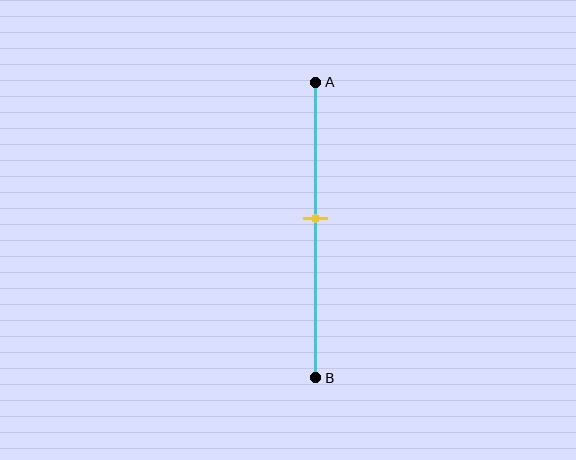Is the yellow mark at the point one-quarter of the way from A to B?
No, the mark is at about 45% from A, not at the 25% one-quarter point.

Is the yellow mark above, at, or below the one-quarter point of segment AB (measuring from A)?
The yellow mark is below the one-quarter point of segment AB.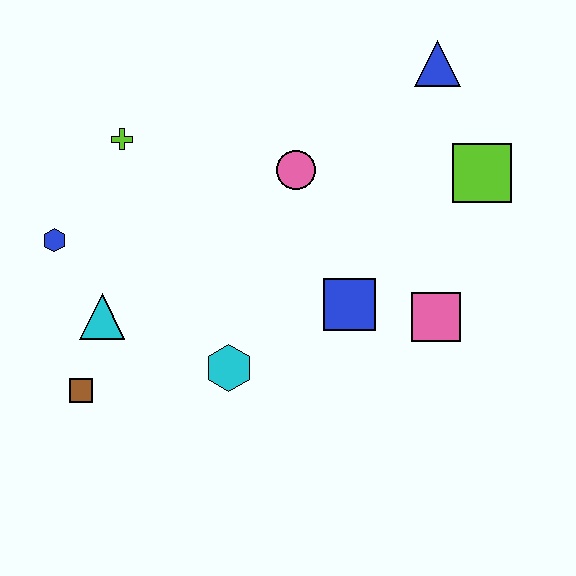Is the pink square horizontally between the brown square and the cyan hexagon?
No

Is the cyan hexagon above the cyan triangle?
No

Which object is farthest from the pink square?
The blue hexagon is farthest from the pink square.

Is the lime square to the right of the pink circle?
Yes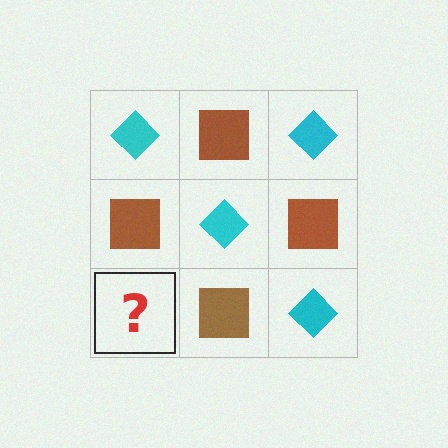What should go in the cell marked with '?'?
The missing cell should contain a cyan diamond.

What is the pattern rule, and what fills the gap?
The rule is that it alternates cyan diamond and brown square in a checkerboard pattern. The gap should be filled with a cyan diamond.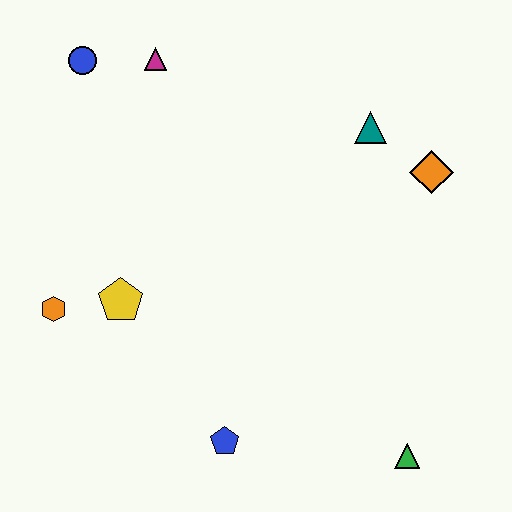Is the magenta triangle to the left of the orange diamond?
Yes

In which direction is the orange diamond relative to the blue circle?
The orange diamond is to the right of the blue circle.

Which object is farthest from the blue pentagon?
The blue circle is farthest from the blue pentagon.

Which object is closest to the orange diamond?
The teal triangle is closest to the orange diamond.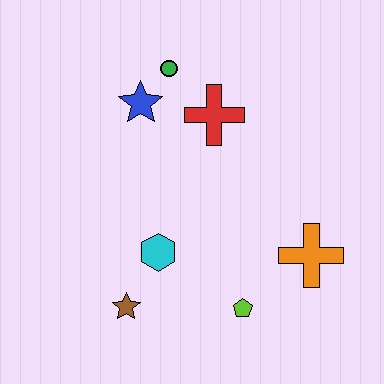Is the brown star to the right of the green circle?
No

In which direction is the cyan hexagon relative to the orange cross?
The cyan hexagon is to the left of the orange cross.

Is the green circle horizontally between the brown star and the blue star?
No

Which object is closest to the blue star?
The green circle is closest to the blue star.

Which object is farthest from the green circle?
The lime pentagon is farthest from the green circle.